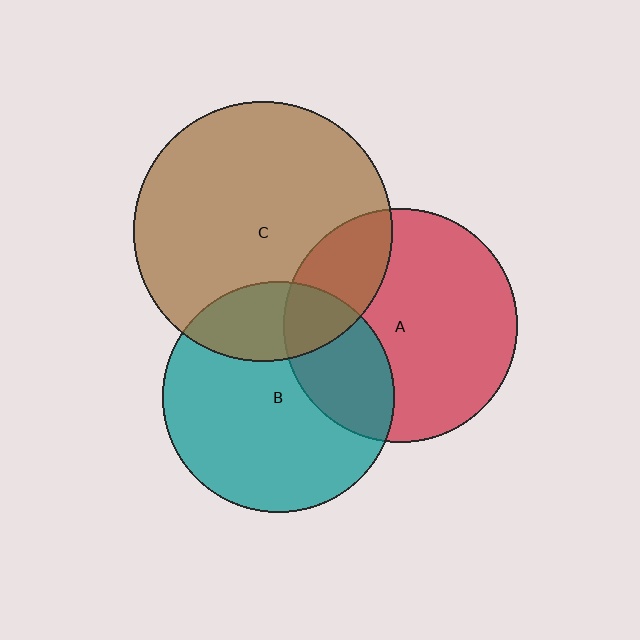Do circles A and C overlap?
Yes.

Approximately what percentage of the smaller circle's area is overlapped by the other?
Approximately 25%.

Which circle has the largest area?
Circle C (brown).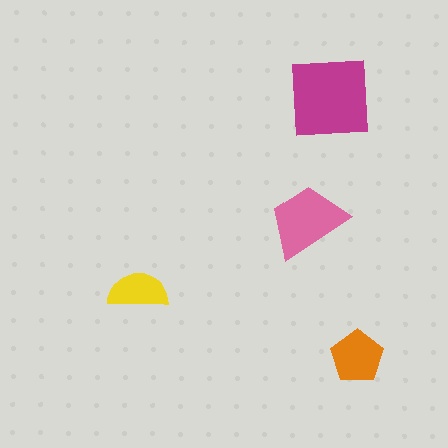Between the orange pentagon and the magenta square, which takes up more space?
The magenta square.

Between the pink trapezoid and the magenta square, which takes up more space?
The magenta square.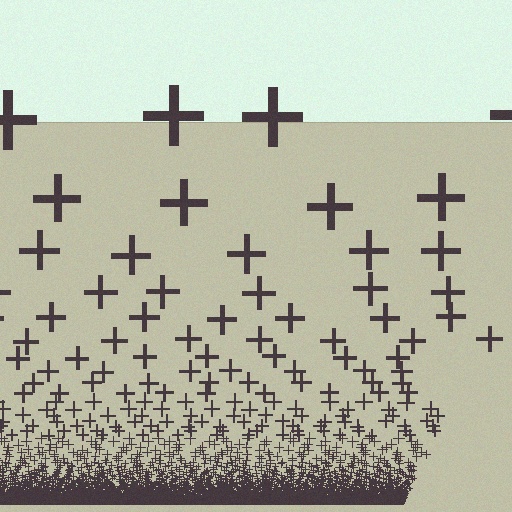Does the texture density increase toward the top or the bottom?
Density increases toward the bottom.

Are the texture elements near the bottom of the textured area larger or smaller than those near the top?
Smaller. The gradient is inverted — elements near the bottom are smaller and denser.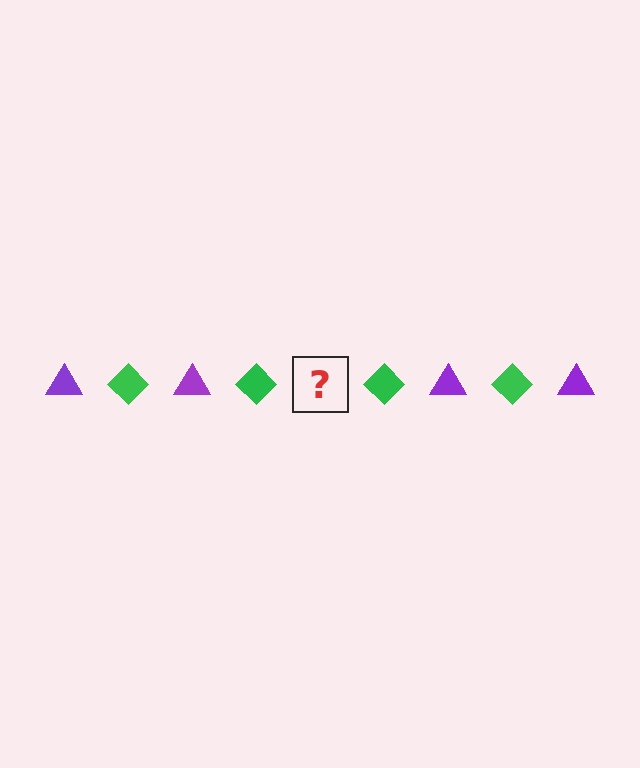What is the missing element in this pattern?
The missing element is a purple triangle.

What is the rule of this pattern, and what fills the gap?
The rule is that the pattern alternates between purple triangle and green diamond. The gap should be filled with a purple triangle.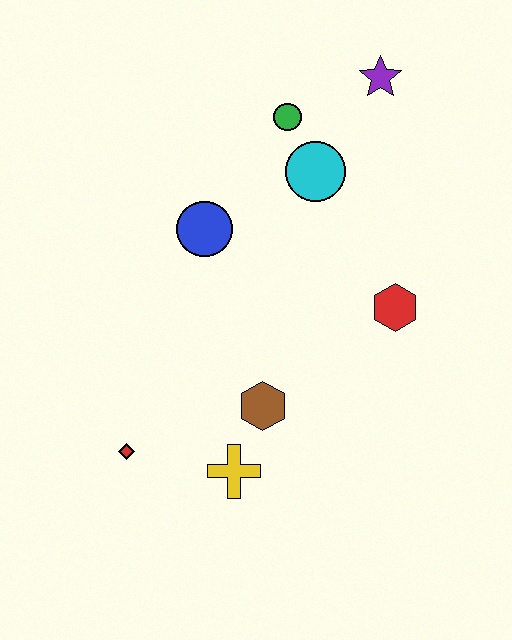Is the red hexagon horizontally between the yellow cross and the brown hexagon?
No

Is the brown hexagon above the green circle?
No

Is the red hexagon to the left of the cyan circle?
No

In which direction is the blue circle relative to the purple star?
The blue circle is to the left of the purple star.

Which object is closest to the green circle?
The cyan circle is closest to the green circle.